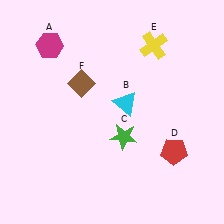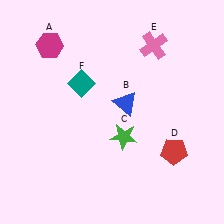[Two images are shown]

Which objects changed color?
B changed from cyan to blue. E changed from yellow to pink. F changed from brown to teal.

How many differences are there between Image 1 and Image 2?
There are 3 differences between the two images.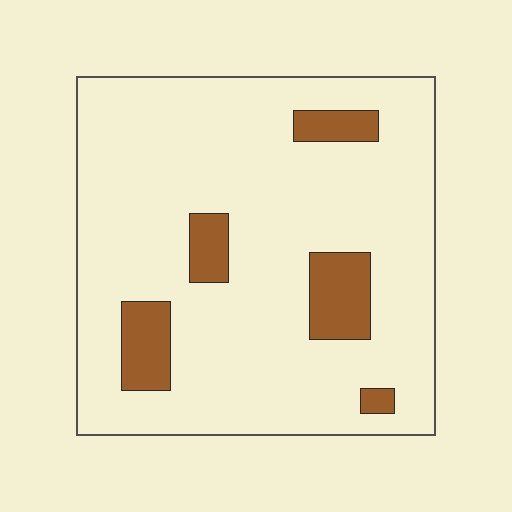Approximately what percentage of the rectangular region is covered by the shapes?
Approximately 15%.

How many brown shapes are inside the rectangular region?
5.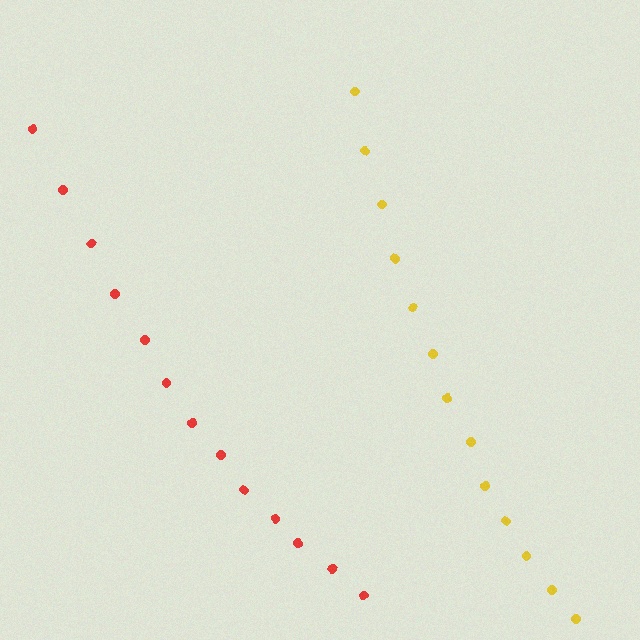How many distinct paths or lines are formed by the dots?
There are 2 distinct paths.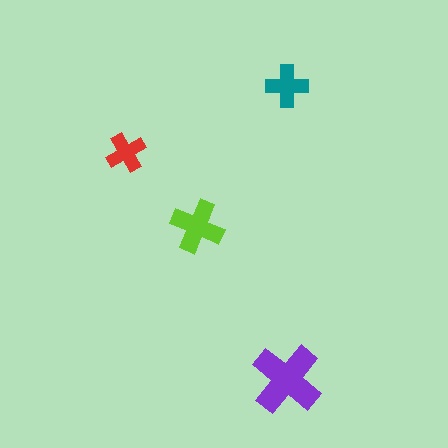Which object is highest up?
The teal cross is topmost.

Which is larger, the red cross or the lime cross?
The lime one.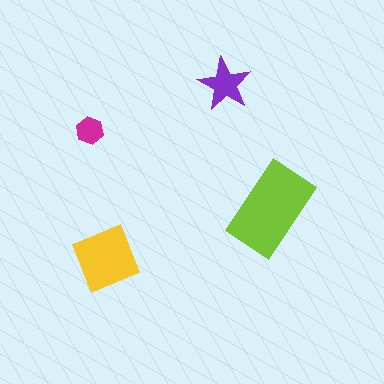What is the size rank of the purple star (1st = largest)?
3rd.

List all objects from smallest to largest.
The magenta hexagon, the purple star, the yellow diamond, the lime rectangle.